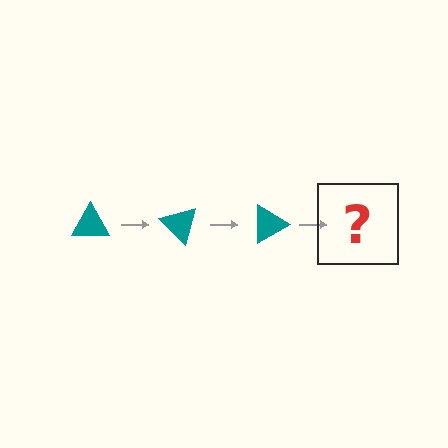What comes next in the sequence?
The next element should be a teal triangle rotated 135 degrees.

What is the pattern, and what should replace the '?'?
The pattern is that the triangle rotates 45 degrees each step. The '?' should be a teal triangle rotated 135 degrees.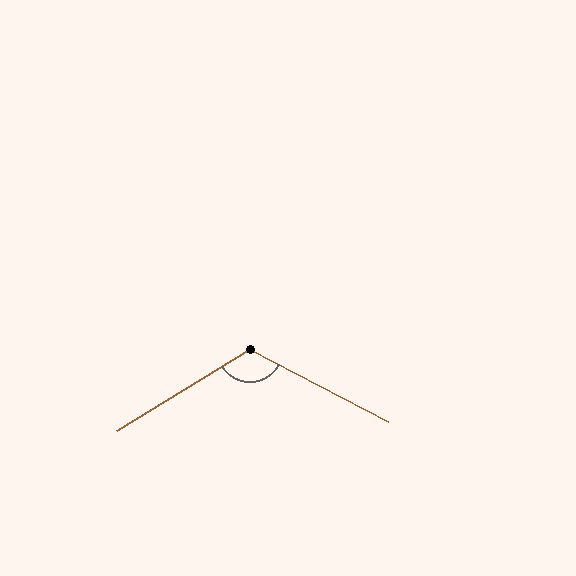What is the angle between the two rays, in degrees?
Approximately 121 degrees.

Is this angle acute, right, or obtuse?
It is obtuse.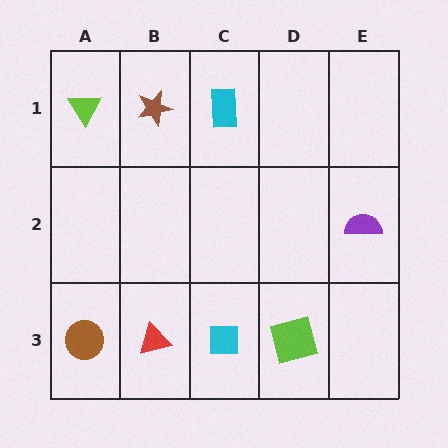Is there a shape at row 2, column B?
No, that cell is empty.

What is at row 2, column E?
A purple semicircle.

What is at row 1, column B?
A brown star.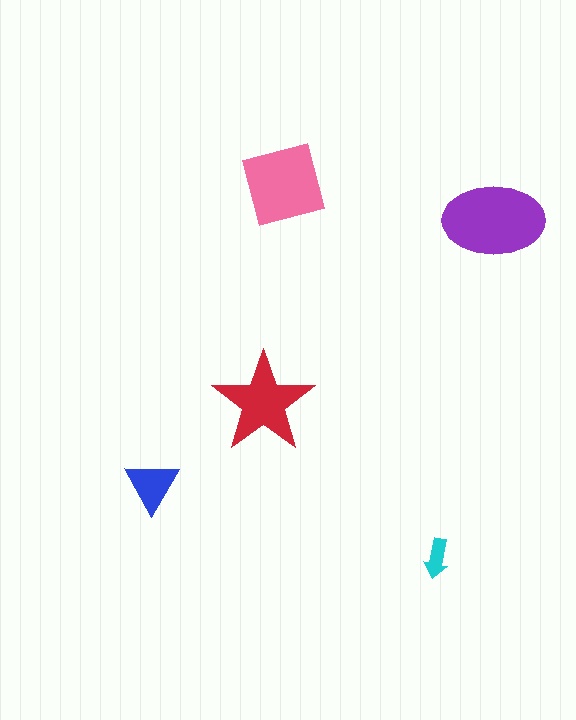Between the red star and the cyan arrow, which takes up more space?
The red star.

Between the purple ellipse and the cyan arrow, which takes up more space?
The purple ellipse.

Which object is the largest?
The purple ellipse.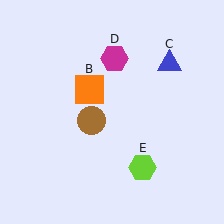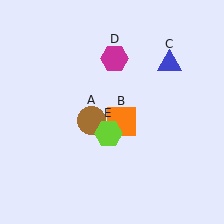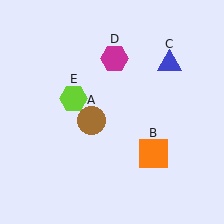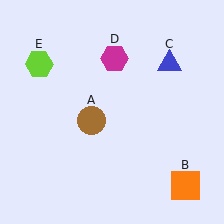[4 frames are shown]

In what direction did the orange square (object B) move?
The orange square (object B) moved down and to the right.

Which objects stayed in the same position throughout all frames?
Brown circle (object A) and blue triangle (object C) and magenta hexagon (object D) remained stationary.